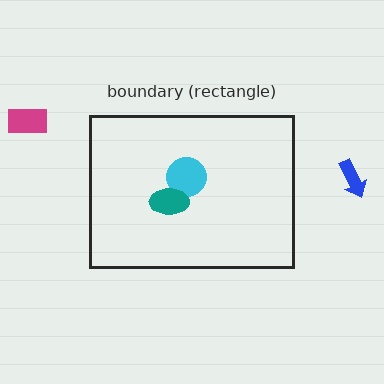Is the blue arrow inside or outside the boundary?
Outside.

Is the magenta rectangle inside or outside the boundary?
Outside.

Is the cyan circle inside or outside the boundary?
Inside.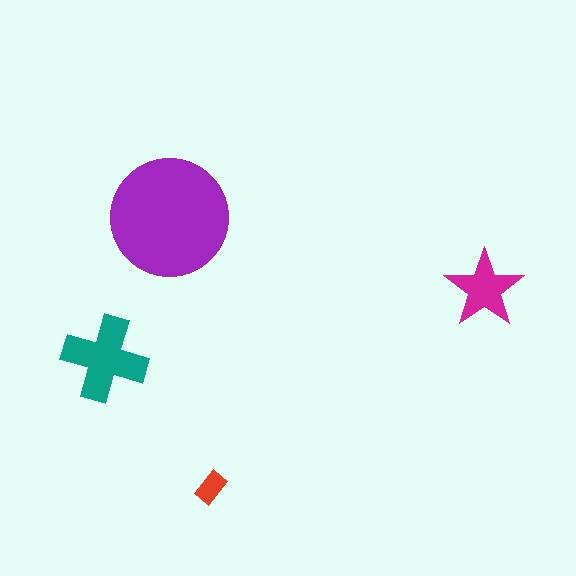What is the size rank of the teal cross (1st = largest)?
2nd.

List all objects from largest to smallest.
The purple circle, the teal cross, the magenta star, the red rectangle.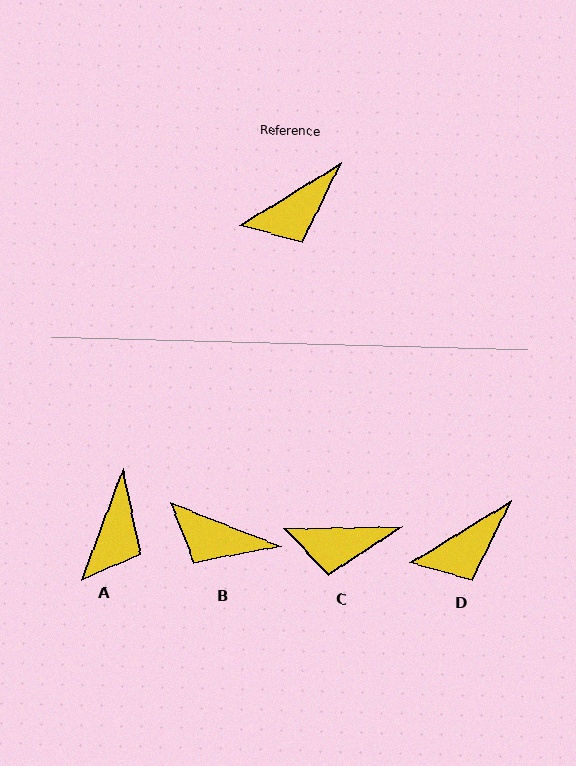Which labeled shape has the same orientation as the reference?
D.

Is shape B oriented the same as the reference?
No, it is off by about 53 degrees.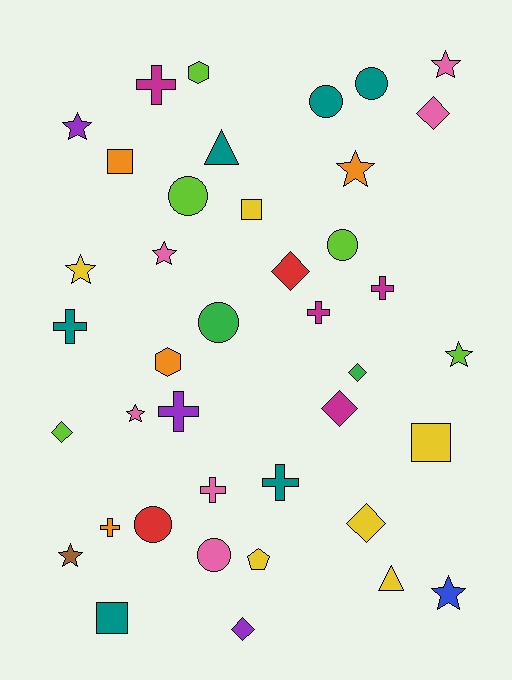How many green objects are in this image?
There are 2 green objects.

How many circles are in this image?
There are 7 circles.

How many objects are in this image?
There are 40 objects.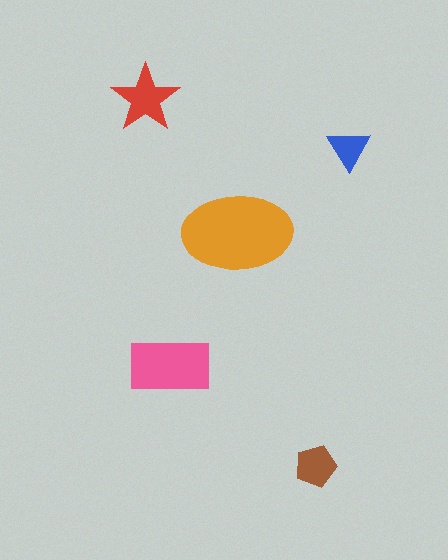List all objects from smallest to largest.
The blue triangle, the brown pentagon, the red star, the pink rectangle, the orange ellipse.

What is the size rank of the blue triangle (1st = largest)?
5th.